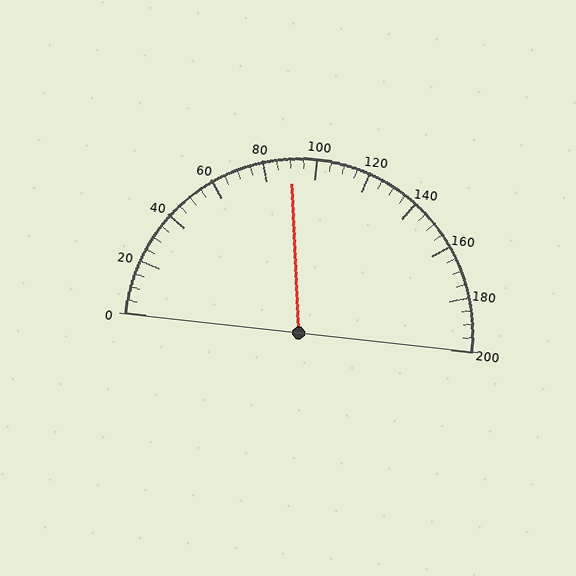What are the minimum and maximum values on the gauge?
The gauge ranges from 0 to 200.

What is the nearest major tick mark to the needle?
The nearest major tick mark is 80.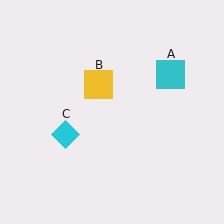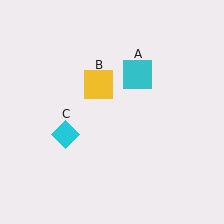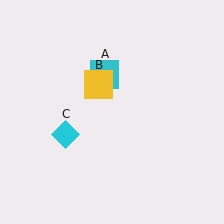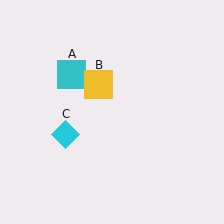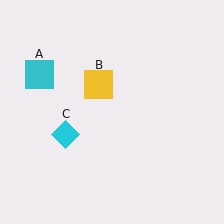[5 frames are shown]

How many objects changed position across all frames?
1 object changed position: cyan square (object A).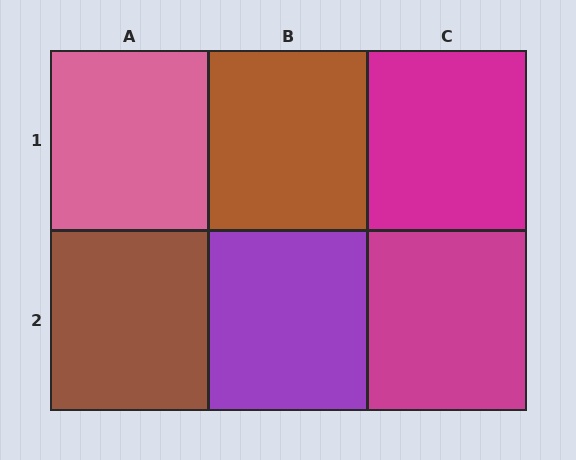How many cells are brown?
2 cells are brown.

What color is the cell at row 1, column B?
Brown.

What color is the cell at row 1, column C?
Magenta.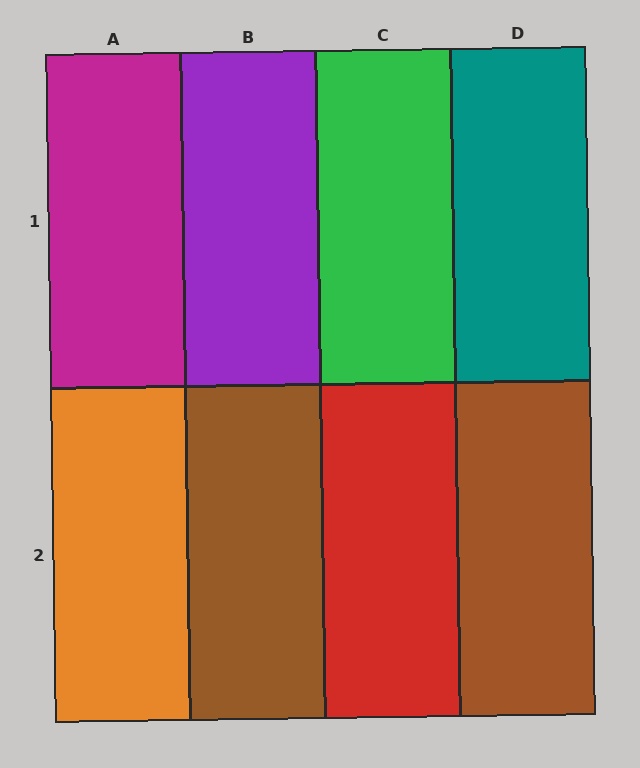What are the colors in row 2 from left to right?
Orange, brown, red, brown.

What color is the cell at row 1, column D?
Teal.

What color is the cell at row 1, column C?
Green.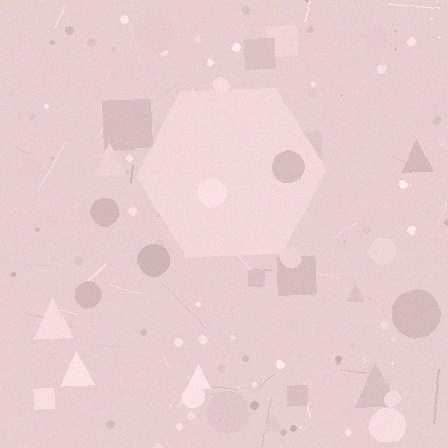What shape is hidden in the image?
A hexagon is hidden in the image.